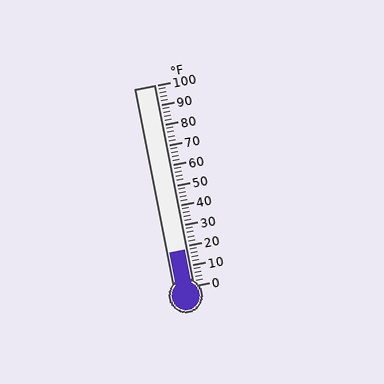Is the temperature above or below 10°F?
The temperature is above 10°F.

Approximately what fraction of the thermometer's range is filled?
The thermometer is filled to approximately 20% of its range.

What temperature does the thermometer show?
The thermometer shows approximately 18°F.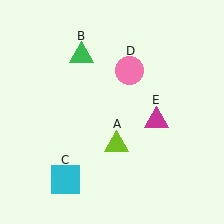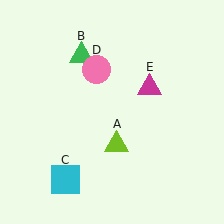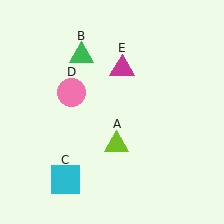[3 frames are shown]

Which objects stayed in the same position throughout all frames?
Lime triangle (object A) and green triangle (object B) and cyan square (object C) remained stationary.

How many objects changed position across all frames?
2 objects changed position: pink circle (object D), magenta triangle (object E).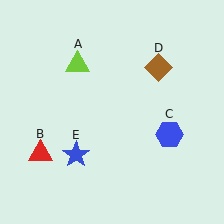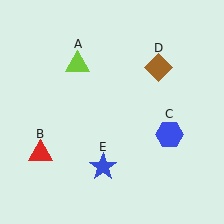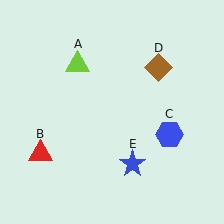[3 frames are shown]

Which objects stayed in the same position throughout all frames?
Lime triangle (object A) and red triangle (object B) and blue hexagon (object C) and brown diamond (object D) remained stationary.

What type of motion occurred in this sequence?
The blue star (object E) rotated counterclockwise around the center of the scene.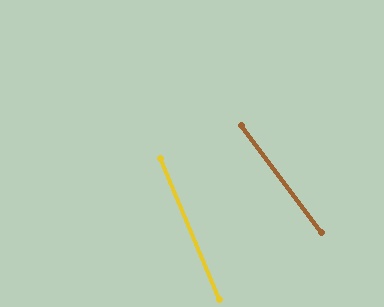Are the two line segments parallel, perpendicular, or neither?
Neither parallel nor perpendicular — they differ by about 14°.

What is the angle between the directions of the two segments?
Approximately 14 degrees.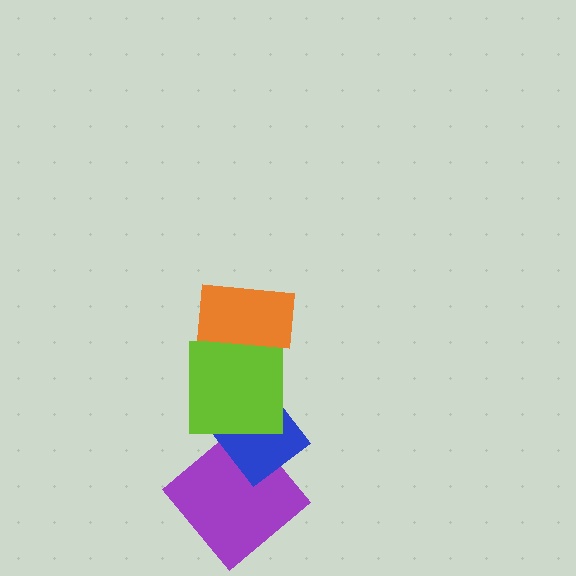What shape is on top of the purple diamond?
The blue diamond is on top of the purple diamond.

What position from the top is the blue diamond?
The blue diamond is 3rd from the top.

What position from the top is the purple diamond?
The purple diamond is 4th from the top.